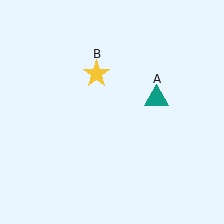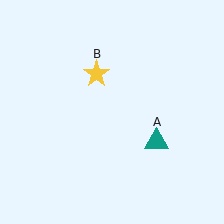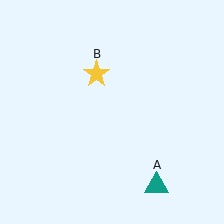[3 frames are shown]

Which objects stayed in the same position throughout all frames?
Yellow star (object B) remained stationary.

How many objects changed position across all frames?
1 object changed position: teal triangle (object A).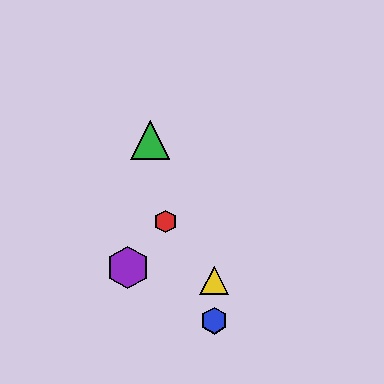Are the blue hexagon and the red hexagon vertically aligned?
No, the blue hexagon is at x≈214 and the red hexagon is at x≈166.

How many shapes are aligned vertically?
2 shapes (the blue hexagon, the yellow triangle) are aligned vertically.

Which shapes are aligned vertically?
The blue hexagon, the yellow triangle are aligned vertically.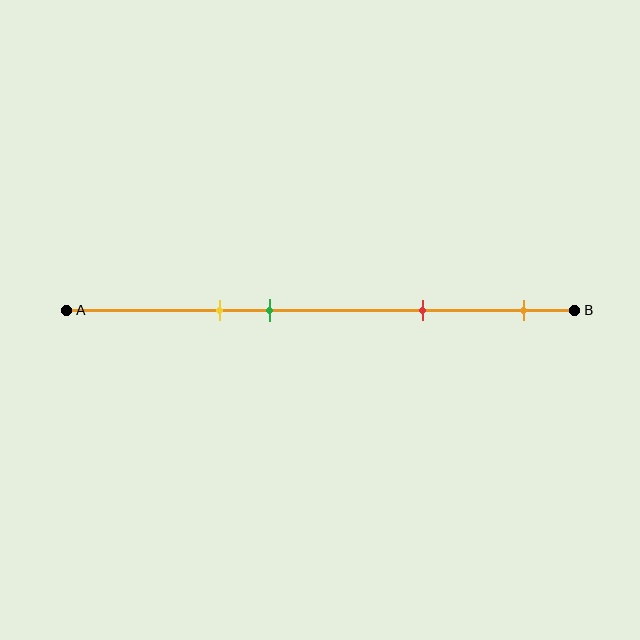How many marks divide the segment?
There are 4 marks dividing the segment.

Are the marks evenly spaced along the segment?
No, the marks are not evenly spaced.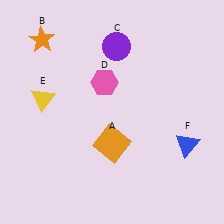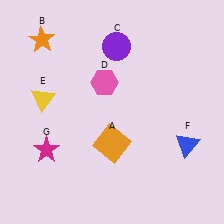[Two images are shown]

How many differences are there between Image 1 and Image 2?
There is 1 difference between the two images.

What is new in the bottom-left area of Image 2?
A magenta star (G) was added in the bottom-left area of Image 2.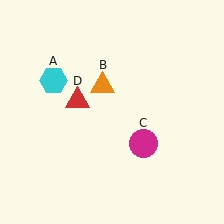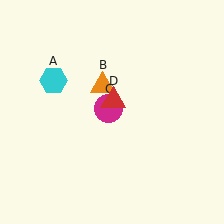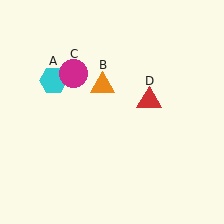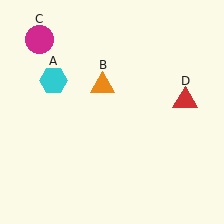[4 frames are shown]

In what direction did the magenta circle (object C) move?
The magenta circle (object C) moved up and to the left.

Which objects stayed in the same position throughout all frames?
Cyan hexagon (object A) and orange triangle (object B) remained stationary.